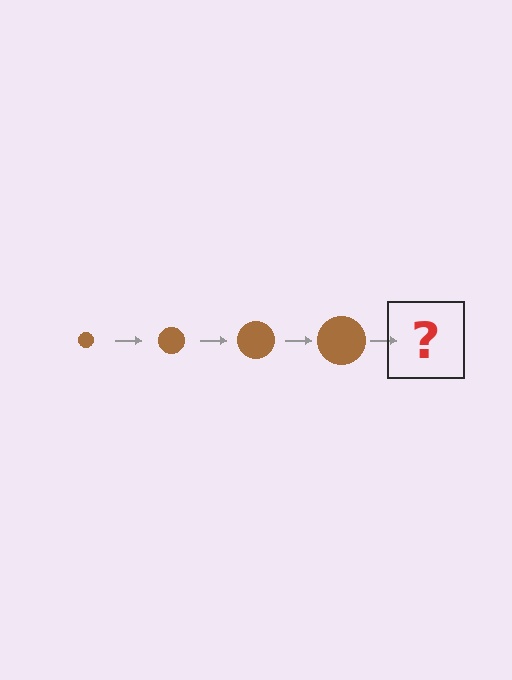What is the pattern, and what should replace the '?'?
The pattern is that the circle gets progressively larger each step. The '?' should be a brown circle, larger than the previous one.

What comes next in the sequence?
The next element should be a brown circle, larger than the previous one.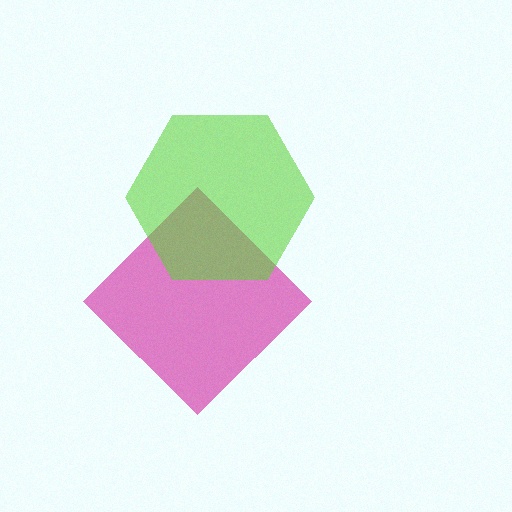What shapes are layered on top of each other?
The layered shapes are: a magenta diamond, a lime hexagon.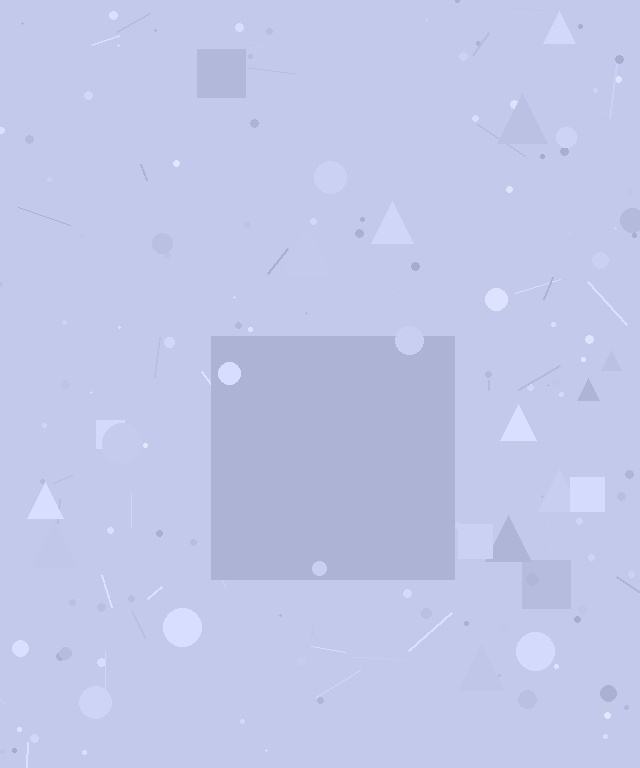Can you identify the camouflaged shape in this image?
The camouflaged shape is a square.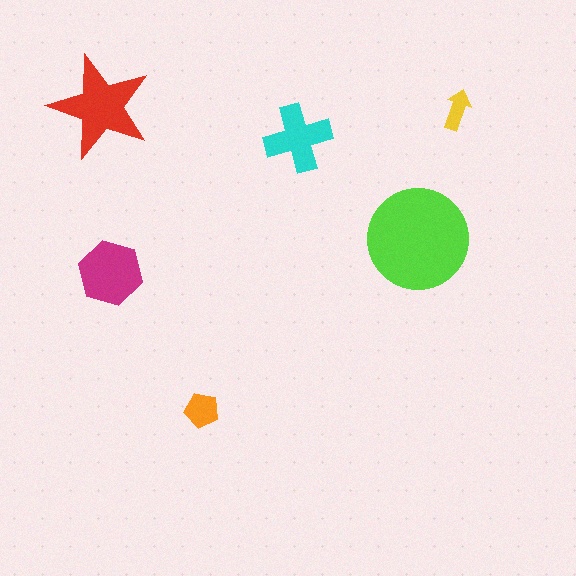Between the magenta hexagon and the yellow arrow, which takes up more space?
The magenta hexagon.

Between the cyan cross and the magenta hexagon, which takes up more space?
The magenta hexagon.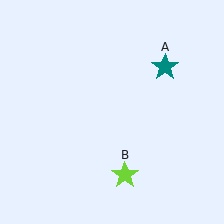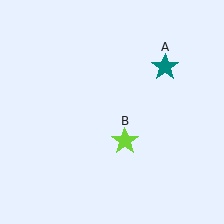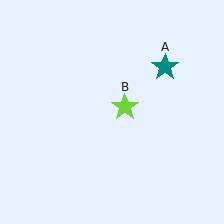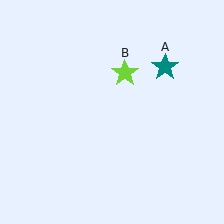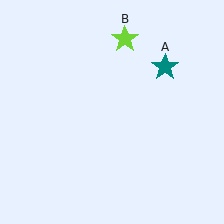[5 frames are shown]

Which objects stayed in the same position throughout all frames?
Teal star (object A) remained stationary.